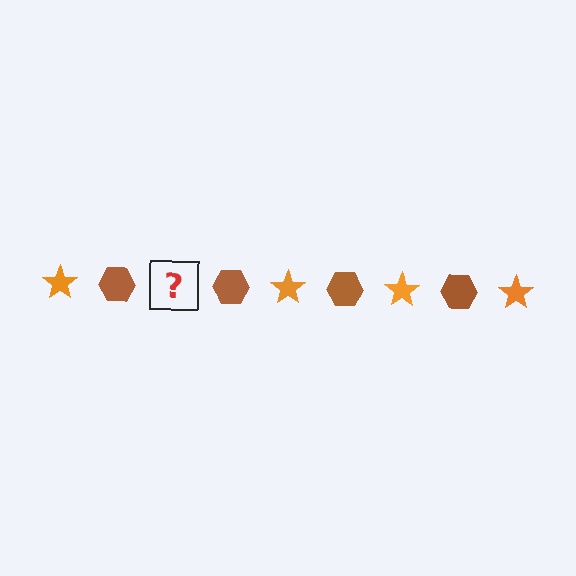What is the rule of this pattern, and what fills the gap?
The rule is that the pattern alternates between orange star and brown hexagon. The gap should be filled with an orange star.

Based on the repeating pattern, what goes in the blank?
The blank should be an orange star.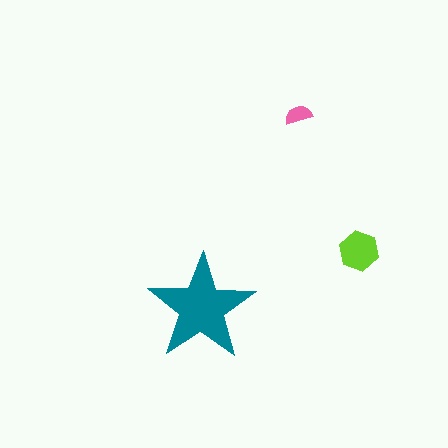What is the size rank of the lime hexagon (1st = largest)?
2nd.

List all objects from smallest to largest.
The pink semicircle, the lime hexagon, the teal star.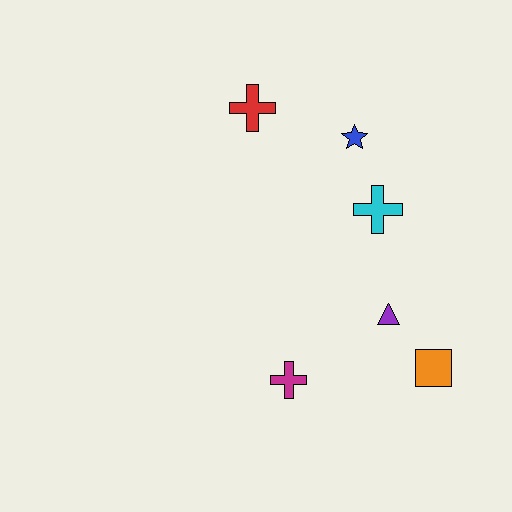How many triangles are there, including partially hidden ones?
There is 1 triangle.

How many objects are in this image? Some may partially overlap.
There are 6 objects.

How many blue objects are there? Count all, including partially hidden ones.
There is 1 blue object.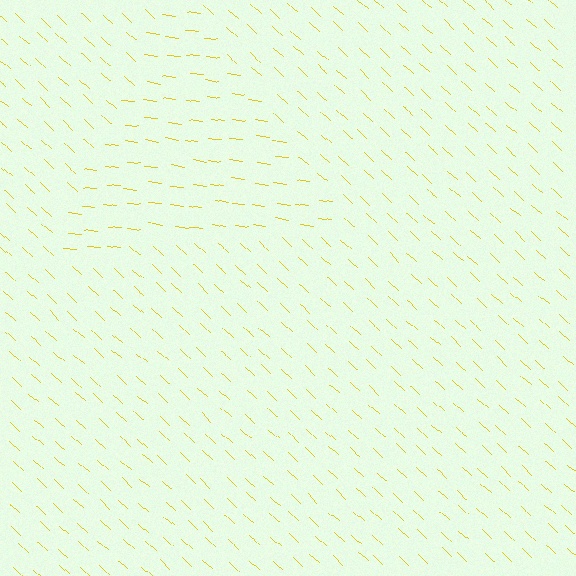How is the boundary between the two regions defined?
The boundary is defined purely by a change in line orientation (approximately 36 degrees difference). All lines are the same color and thickness.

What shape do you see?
I see a triangle.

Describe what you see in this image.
The image is filled with small yellow line segments. A triangle region in the image has lines oriented differently from the surrounding lines, creating a visible texture boundary.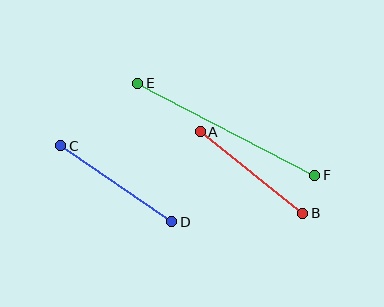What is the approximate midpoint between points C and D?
The midpoint is at approximately (116, 184) pixels.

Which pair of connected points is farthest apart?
Points E and F are farthest apart.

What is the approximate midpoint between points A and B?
The midpoint is at approximately (252, 173) pixels.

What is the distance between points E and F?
The distance is approximately 200 pixels.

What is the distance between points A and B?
The distance is approximately 131 pixels.